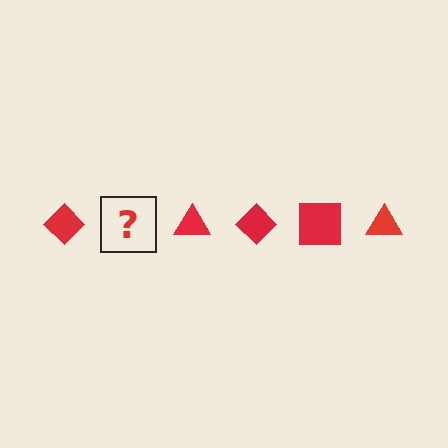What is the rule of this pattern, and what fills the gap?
The rule is that the pattern cycles through diamond, square, triangle shapes in red. The gap should be filled with a red square.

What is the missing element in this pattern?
The missing element is a red square.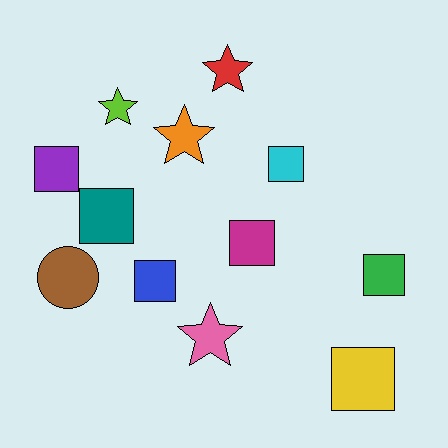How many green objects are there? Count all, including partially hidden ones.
There is 1 green object.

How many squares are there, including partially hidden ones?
There are 7 squares.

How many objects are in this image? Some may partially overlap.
There are 12 objects.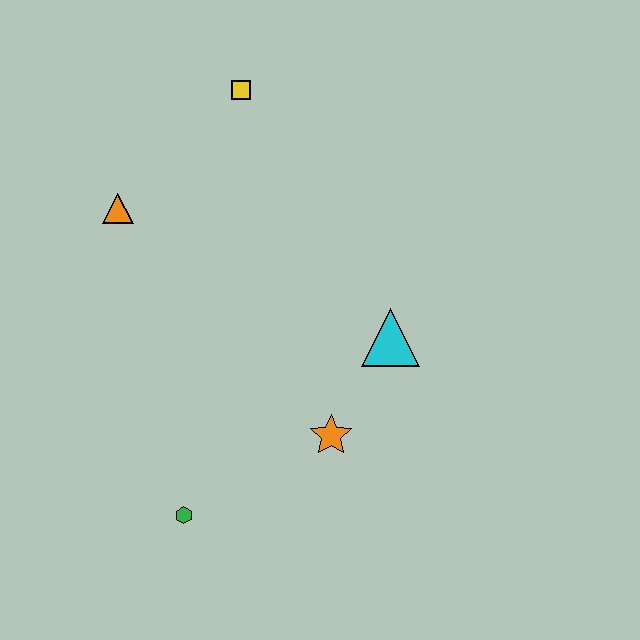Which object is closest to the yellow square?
The orange triangle is closest to the yellow square.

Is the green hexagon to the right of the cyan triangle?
No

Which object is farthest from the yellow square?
The green hexagon is farthest from the yellow square.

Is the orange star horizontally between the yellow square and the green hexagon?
No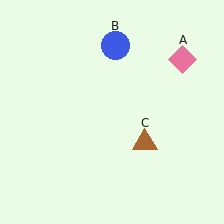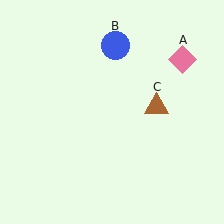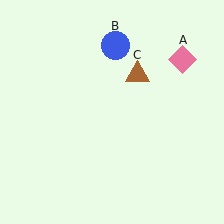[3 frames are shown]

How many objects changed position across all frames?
1 object changed position: brown triangle (object C).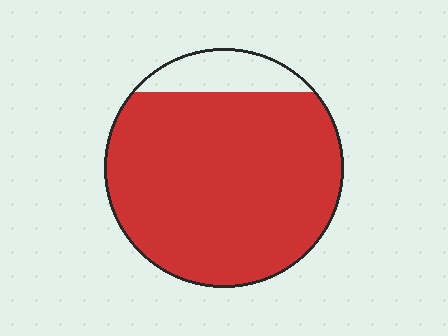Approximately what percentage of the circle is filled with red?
Approximately 85%.